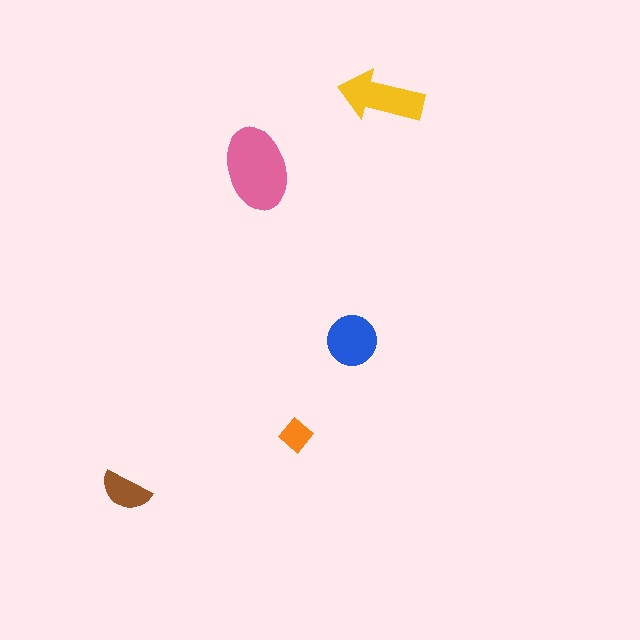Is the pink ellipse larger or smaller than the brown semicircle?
Larger.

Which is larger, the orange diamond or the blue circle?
The blue circle.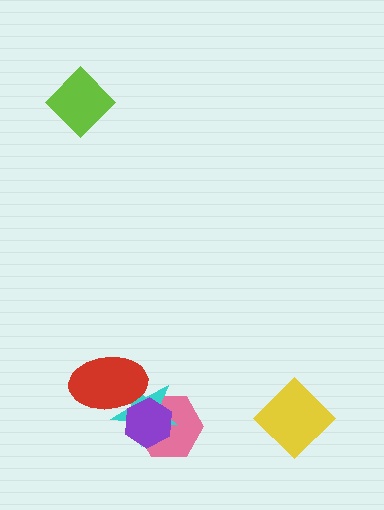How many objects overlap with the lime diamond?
0 objects overlap with the lime diamond.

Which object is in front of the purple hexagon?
The red ellipse is in front of the purple hexagon.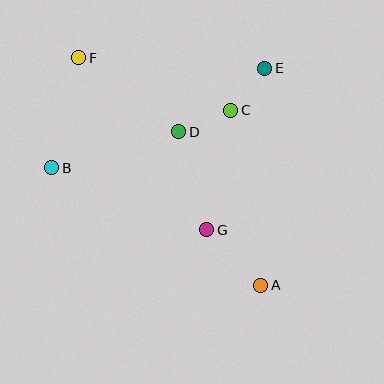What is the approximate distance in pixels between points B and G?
The distance between B and G is approximately 167 pixels.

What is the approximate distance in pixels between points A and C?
The distance between A and C is approximately 178 pixels.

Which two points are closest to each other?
Points C and E are closest to each other.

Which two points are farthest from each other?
Points A and F are farthest from each other.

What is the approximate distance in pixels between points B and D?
The distance between B and D is approximately 132 pixels.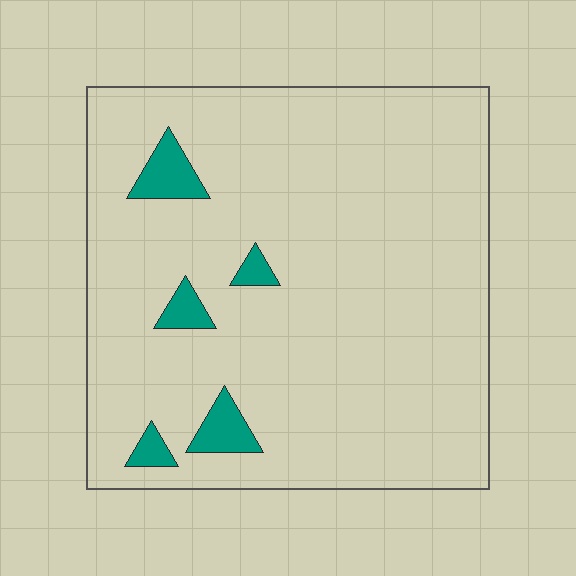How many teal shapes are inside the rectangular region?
5.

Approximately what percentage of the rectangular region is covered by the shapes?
Approximately 5%.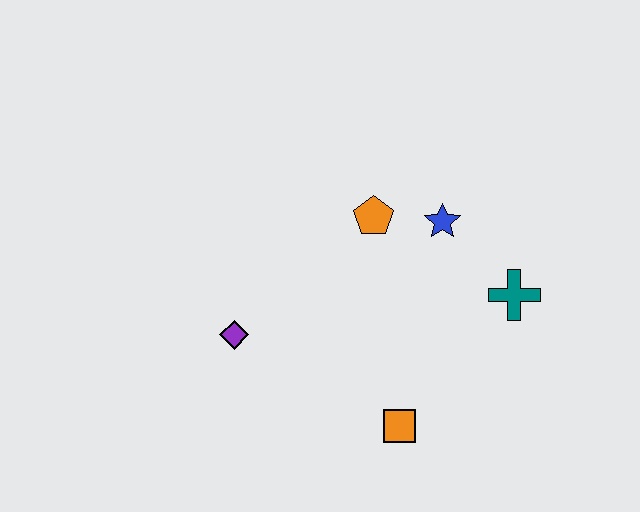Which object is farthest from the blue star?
The purple diamond is farthest from the blue star.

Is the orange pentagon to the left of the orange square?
Yes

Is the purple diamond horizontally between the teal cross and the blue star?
No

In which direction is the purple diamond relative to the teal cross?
The purple diamond is to the left of the teal cross.